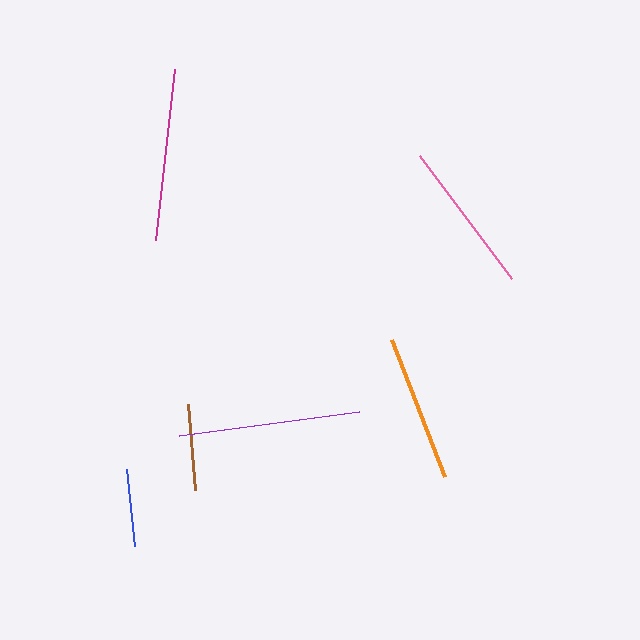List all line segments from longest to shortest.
From longest to shortest: purple, magenta, pink, orange, brown, blue.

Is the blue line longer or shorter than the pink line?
The pink line is longer than the blue line.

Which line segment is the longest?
The purple line is the longest at approximately 182 pixels.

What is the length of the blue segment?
The blue segment is approximately 78 pixels long.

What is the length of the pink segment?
The pink segment is approximately 154 pixels long.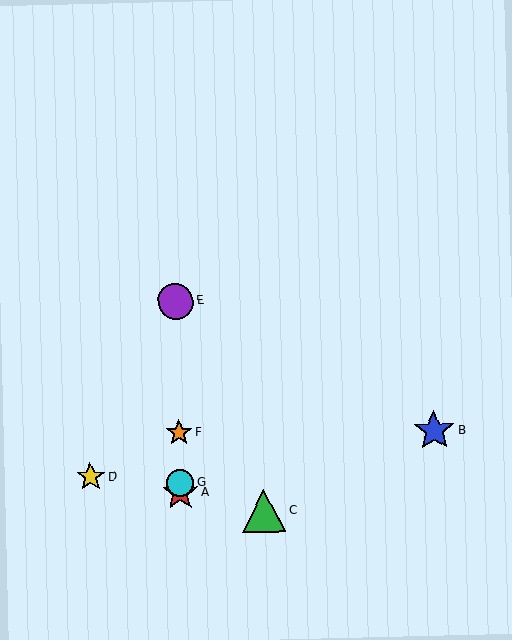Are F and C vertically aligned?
No, F is at x≈179 and C is at x≈264.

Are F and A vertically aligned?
Yes, both are at x≈179.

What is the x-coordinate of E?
Object E is at x≈176.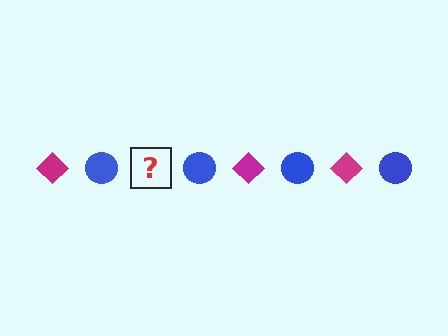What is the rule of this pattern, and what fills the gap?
The rule is that the pattern alternates between magenta diamond and blue circle. The gap should be filled with a magenta diamond.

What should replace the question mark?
The question mark should be replaced with a magenta diamond.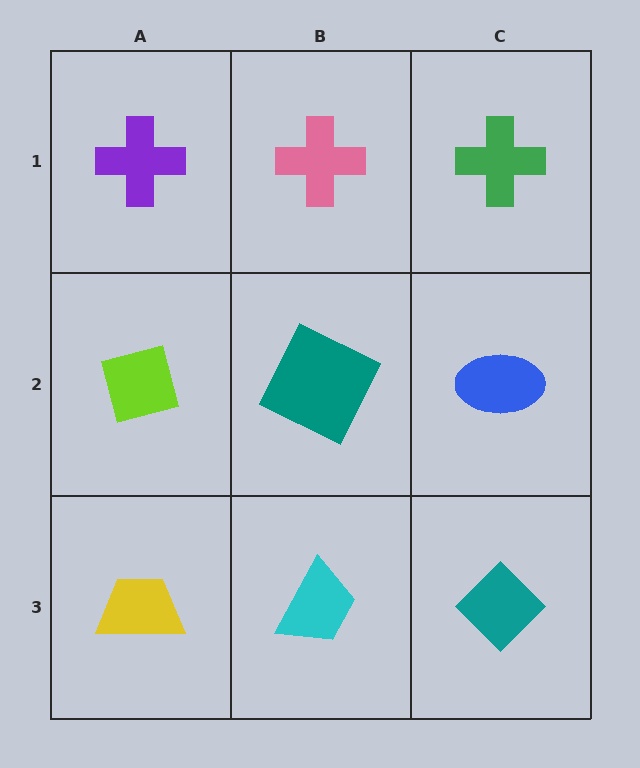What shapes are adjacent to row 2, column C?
A green cross (row 1, column C), a teal diamond (row 3, column C), a teal square (row 2, column B).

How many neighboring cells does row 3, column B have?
3.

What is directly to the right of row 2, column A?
A teal square.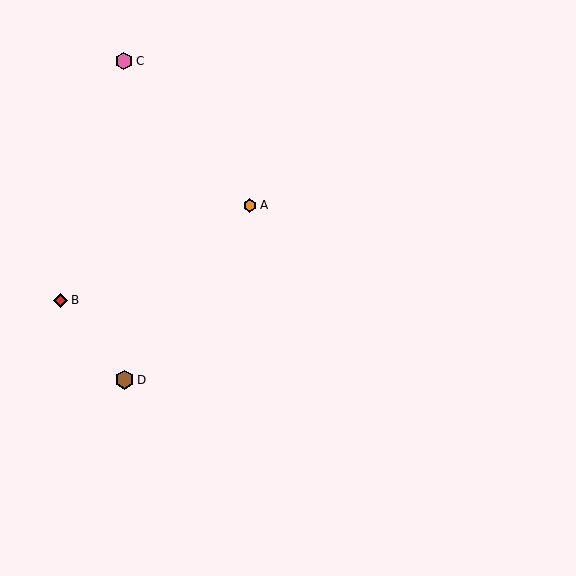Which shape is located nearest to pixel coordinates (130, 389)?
The brown hexagon (labeled D) at (125, 380) is nearest to that location.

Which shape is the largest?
The brown hexagon (labeled D) is the largest.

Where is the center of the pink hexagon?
The center of the pink hexagon is at (124, 61).